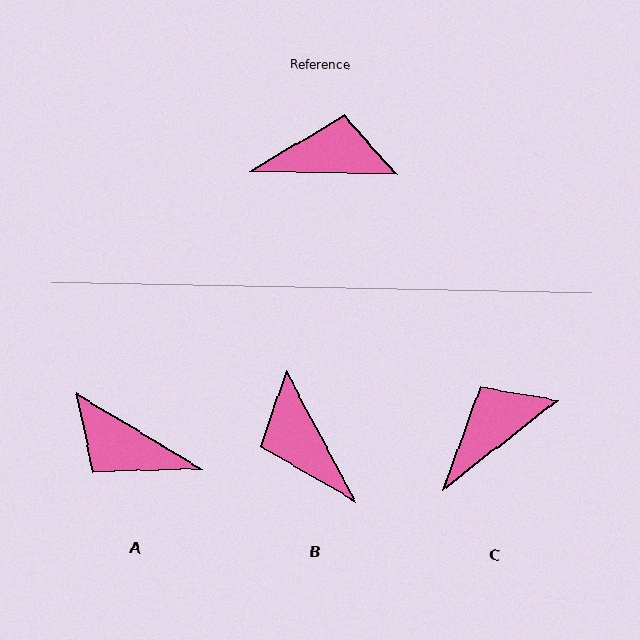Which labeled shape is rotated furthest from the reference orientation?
A, about 150 degrees away.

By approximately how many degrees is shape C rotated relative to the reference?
Approximately 39 degrees counter-clockwise.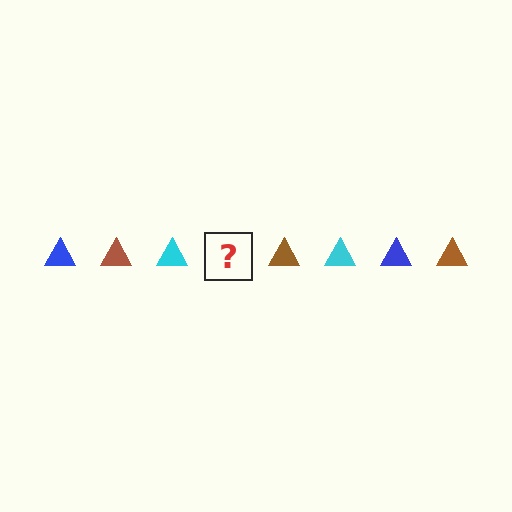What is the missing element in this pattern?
The missing element is a blue triangle.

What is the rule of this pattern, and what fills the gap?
The rule is that the pattern cycles through blue, brown, cyan triangles. The gap should be filled with a blue triangle.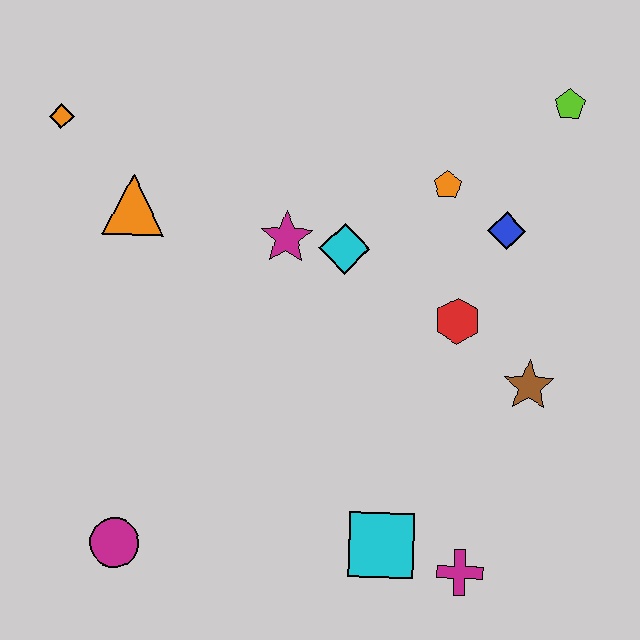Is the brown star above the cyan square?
Yes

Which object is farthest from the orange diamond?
The magenta cross is farthest from the orange diamond.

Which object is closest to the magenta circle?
The cyan square is closest to the magenta circle.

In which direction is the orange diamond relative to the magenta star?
The orange diamond is to the left of the magenta star.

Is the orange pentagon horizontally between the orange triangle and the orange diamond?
No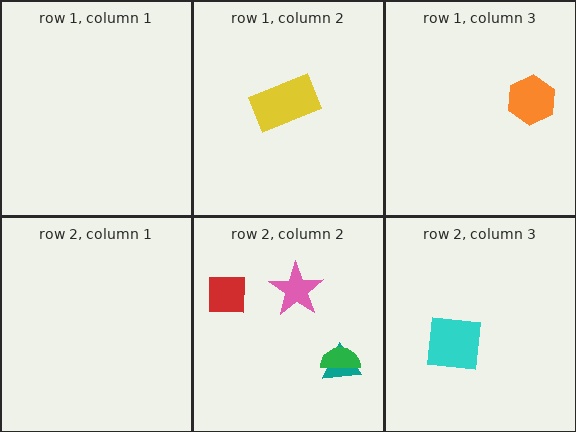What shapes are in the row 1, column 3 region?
The orange hexagon.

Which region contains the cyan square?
The row 2, column 3 region.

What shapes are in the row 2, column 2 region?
The red square, the pink star, the teal triangle, the green semicircle.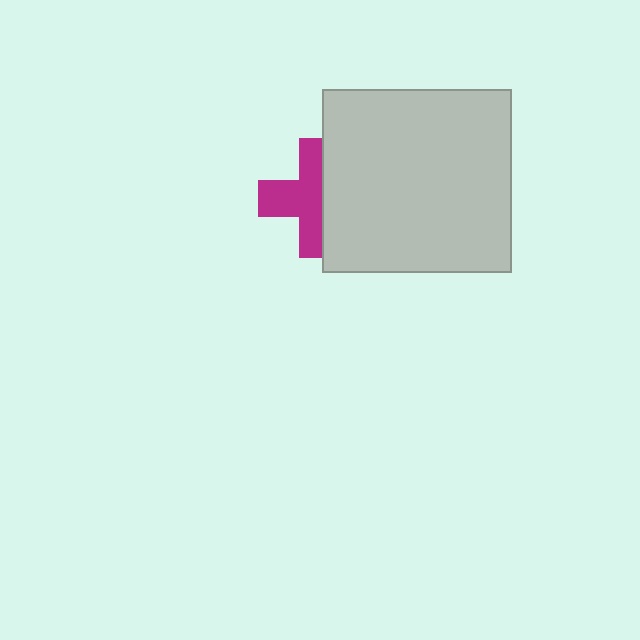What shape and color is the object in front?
The object in front is a light gray rectangle.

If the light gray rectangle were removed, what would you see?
You would see the complete magenta cross.